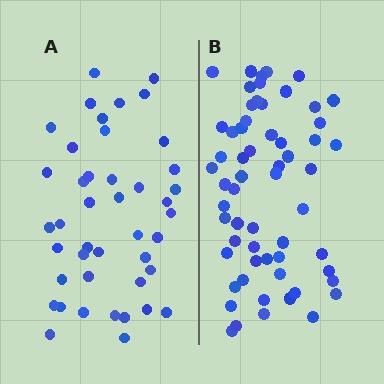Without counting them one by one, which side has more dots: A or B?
Region B (the right region) has more dots.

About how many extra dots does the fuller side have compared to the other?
Region B has approximately 15 more dots than region A.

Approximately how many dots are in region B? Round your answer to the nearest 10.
About 60 dots.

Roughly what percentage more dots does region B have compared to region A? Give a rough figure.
About 40% more.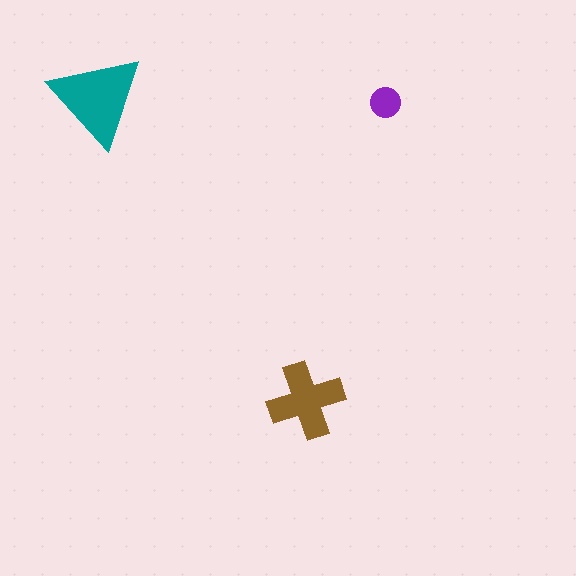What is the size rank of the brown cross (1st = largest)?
2nd.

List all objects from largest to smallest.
The teal triangle, the brown cross, the purple circle.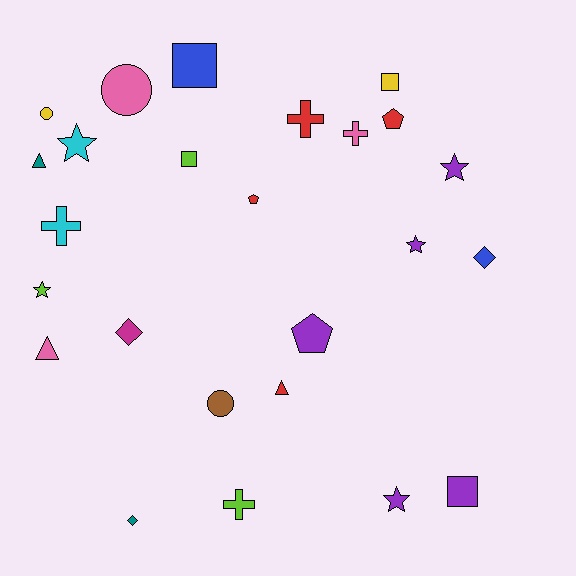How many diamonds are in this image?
There are 3 diamonds.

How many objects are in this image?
There are 25 objects.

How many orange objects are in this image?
There are no orange objects.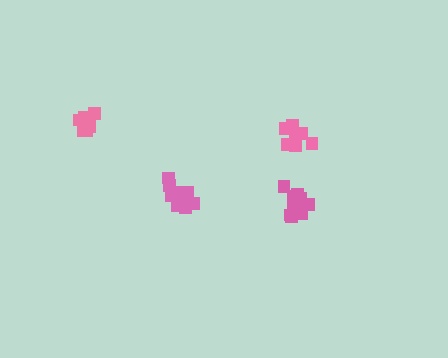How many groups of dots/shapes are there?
There are 4 groups.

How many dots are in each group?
Group 1: 7 dots, Group 2: 7 dots, Group 3: 13 dots, Group 4: 12 dots (39 total).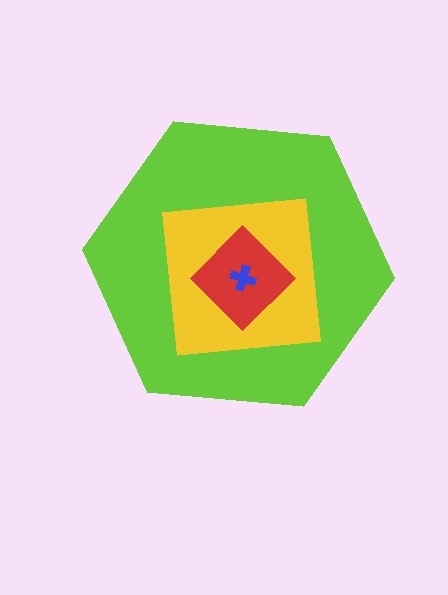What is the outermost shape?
The lime hexagon.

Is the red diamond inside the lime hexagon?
Yes.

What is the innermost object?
The blue cross.